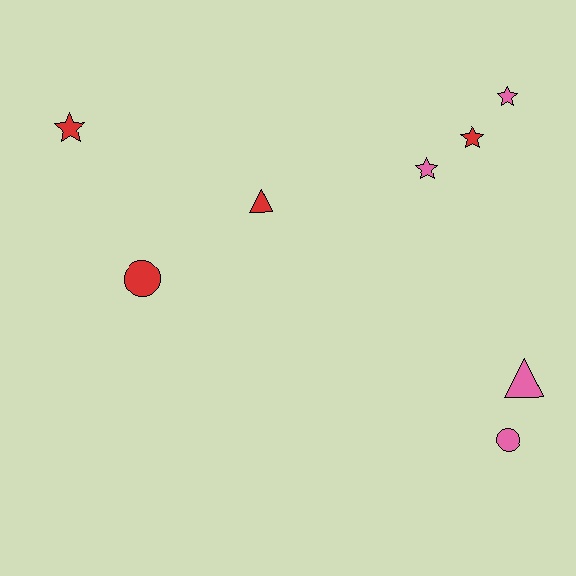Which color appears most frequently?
Red, with 4 objects.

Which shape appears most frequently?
Star, with 4 objects.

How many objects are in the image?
There are 8 objects.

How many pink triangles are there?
There is 1 pink triangle.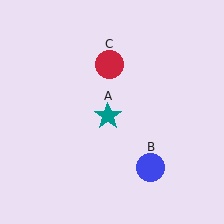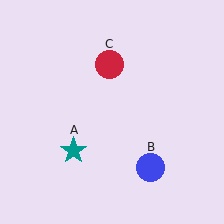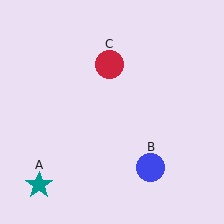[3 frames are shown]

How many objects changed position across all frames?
1 object changed position: teal star (object A).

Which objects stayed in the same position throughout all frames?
Blue circle (object B) and red circle (object C) remained stationary.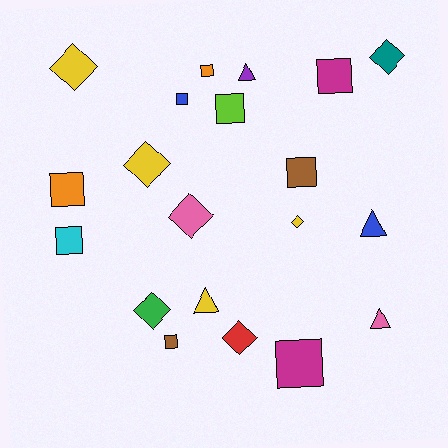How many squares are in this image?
There are 9 squares.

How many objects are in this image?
There are 20 objects.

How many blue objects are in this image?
There are 2 blue objects.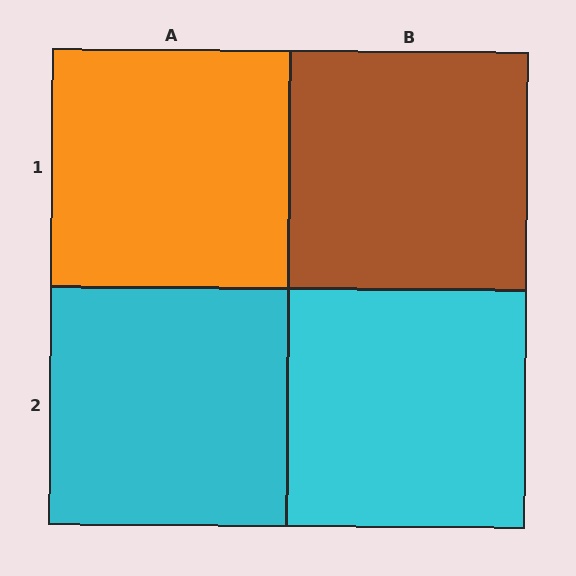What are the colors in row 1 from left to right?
Orange, brown.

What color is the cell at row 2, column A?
Cyan.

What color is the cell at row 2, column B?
Cyan.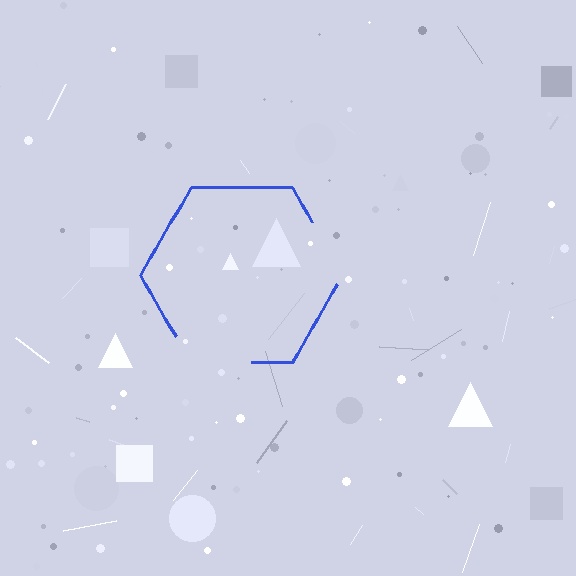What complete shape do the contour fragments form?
The contour fragments form a hexagon.